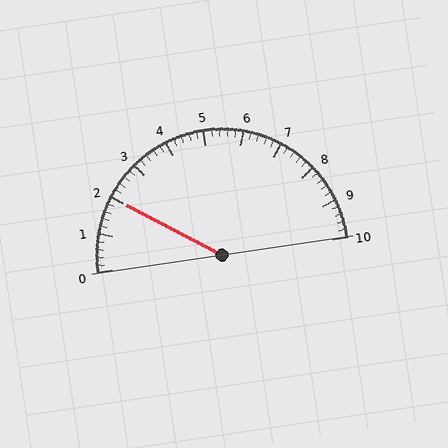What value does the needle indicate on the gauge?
The needle indicates approximately 2.0.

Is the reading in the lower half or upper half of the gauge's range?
The reading is in the lower half of the range (0 to 10).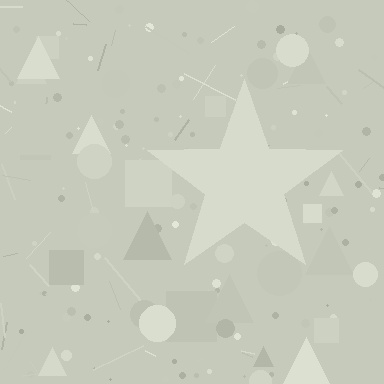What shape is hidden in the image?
A star is hidden in the image.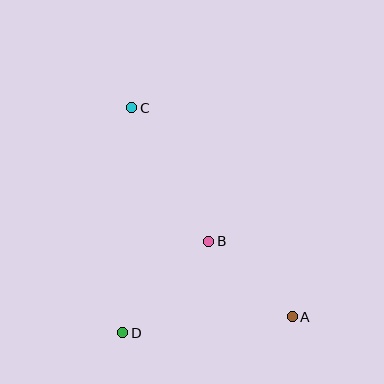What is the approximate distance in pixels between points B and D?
The distance between B and D is approximately 126 pixels.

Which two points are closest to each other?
Points A and B are closest to each other.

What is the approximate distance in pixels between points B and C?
The distance between B and C is approximately 154 pixels.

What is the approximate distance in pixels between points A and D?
The distance between A and D is approximately 171 pixels.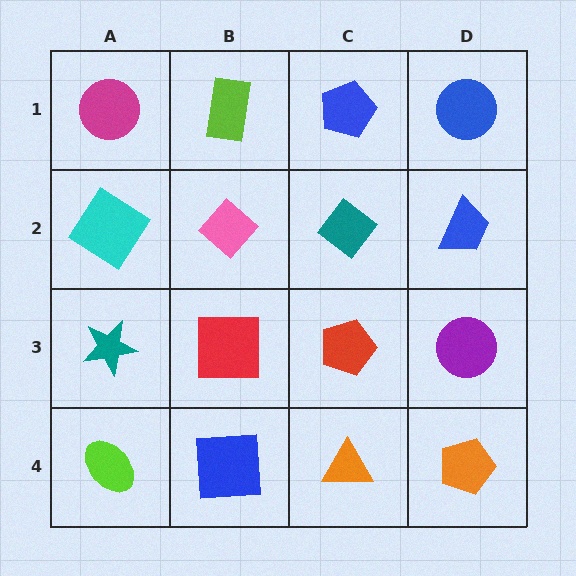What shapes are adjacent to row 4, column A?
A teal star (row 3, column A), a blue square (row 4, column B).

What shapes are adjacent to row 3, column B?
A pink diamond (row 2, column B), a blue square (row 4, column B), a teal star (row 3, column A), a red pentagon (row 3, column C).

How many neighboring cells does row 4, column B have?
3.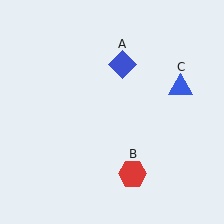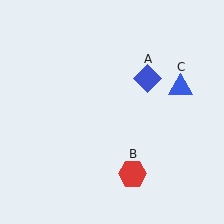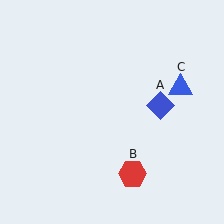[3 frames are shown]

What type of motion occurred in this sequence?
The blue diamond (object A) rotated clockwise around the center of the scene.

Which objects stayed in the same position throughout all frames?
Red hexagon (object B) and blue triangle (object C) remained stationary.